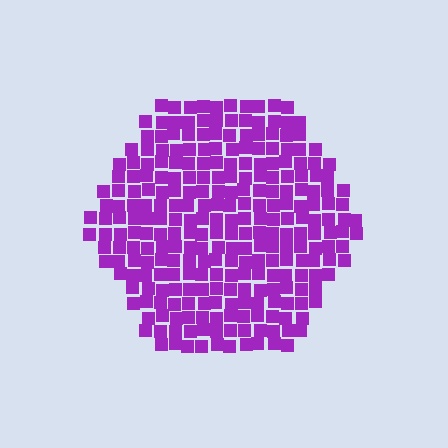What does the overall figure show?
The overall figure shows a hexagon.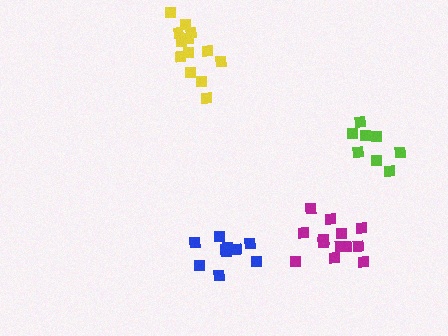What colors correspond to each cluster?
The clusters are colored: blue, magenta, lime, yellow.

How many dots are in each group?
Group 1: 10 dots, Group 2: 14 dots, Group 3: 8 dots, Group 4: 13 dots (45 total).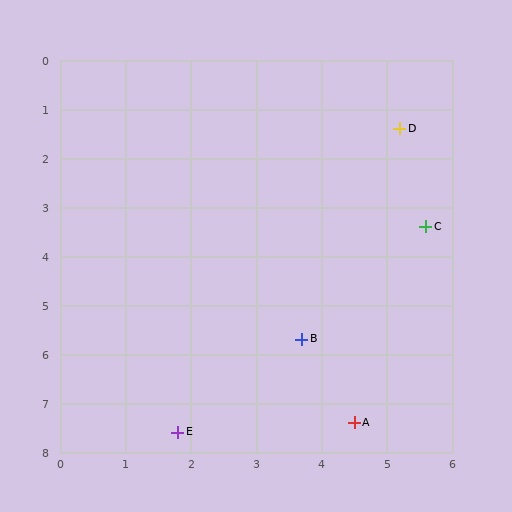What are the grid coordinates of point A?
Point A is at approximately (4.5, 7.4).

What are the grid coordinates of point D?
Point D is at approximately (5.2, 1.4).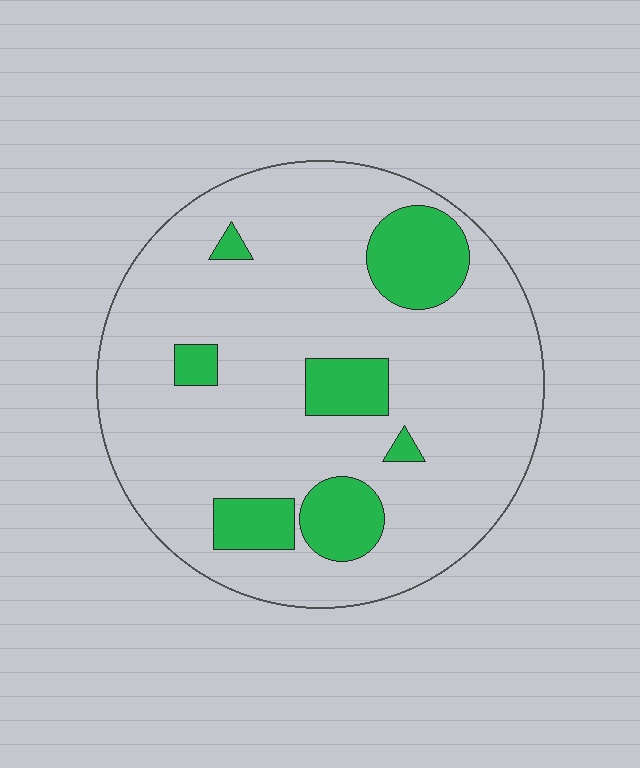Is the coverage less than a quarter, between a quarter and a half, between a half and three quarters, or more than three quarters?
Less than a quarter.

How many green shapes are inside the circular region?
7.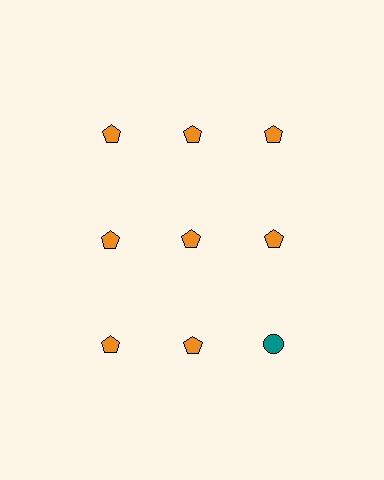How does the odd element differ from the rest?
It differs in both color (teal instead of orange) and shape (circle instead of pentagon).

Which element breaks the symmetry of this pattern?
The teal circle in the third row, center column breaks the symmetry. All other shapes are orange pentagons.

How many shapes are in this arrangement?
There are 9 shapes arranged in a grid pattern.